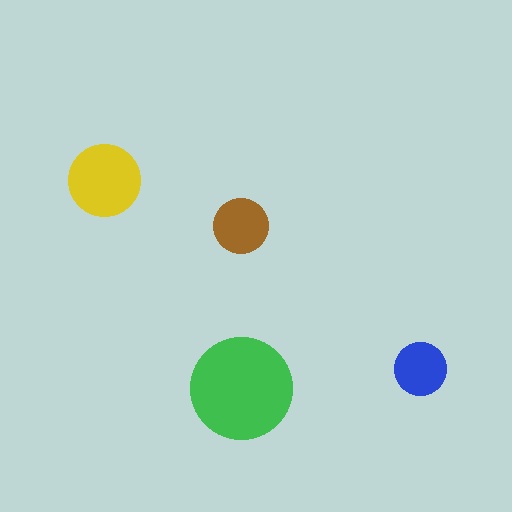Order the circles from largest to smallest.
the green one, the yellow one, the brown one, the blue one.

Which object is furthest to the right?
The blue circle is rightmost.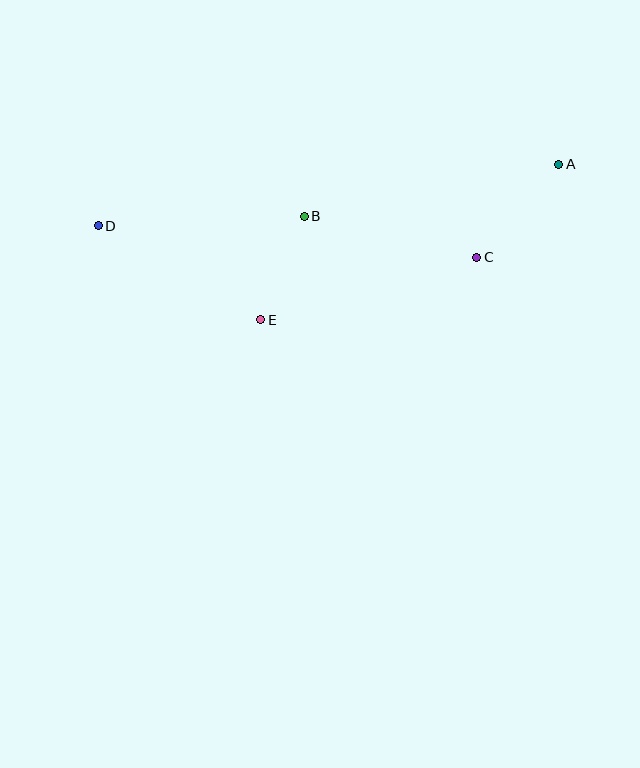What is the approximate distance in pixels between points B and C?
The distance between B and C is approximately 177 pixels.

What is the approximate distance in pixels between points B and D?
The distance between B and D is approximately 206 pixels.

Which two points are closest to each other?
Points B and E are closest to each other.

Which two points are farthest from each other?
Points A and D are farthest from each other.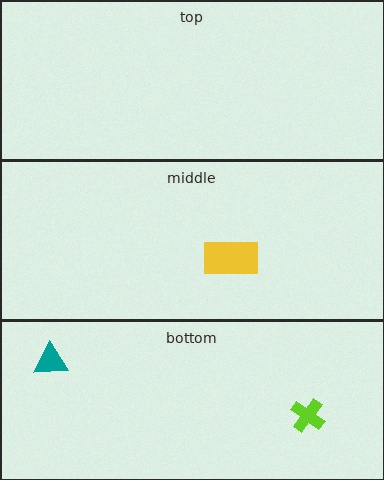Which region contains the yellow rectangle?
The middle region.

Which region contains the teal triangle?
The bottom region.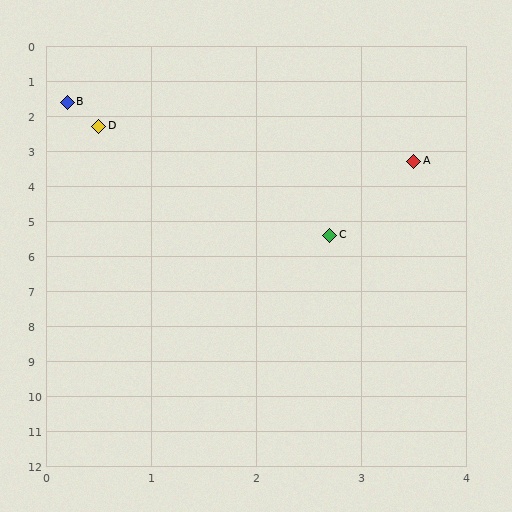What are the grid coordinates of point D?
Point D is at approximately (0.5, 2.3).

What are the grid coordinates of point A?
Point A is at approximately (3.5, 3.3).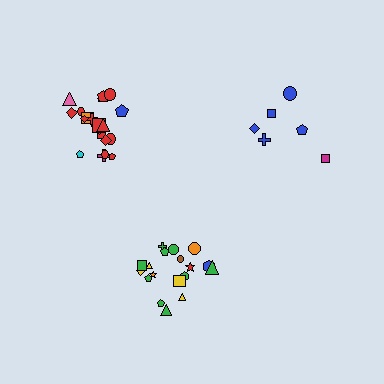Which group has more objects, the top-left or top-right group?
The top-left group.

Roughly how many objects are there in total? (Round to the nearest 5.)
Roughly 45 objects in total.